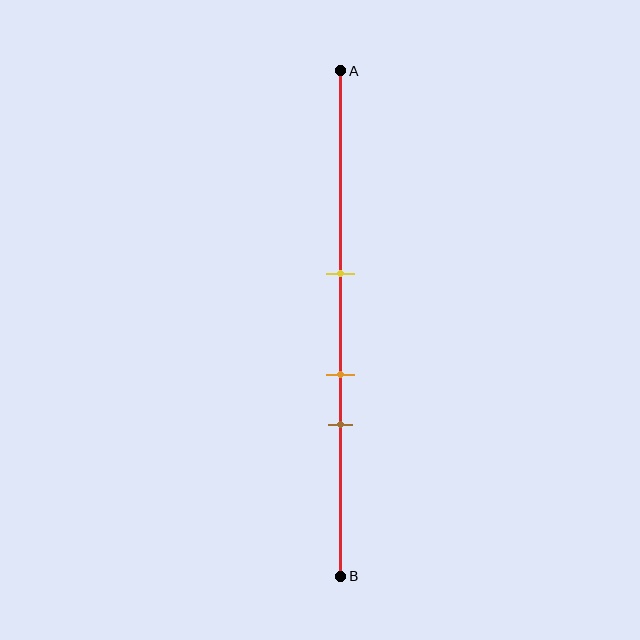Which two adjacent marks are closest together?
The orange and brown marks are the closest adjacent pair.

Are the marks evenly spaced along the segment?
Yes, the marks are approximately evenly spaced.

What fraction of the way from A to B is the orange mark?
The orange mark is approximately 60% (0.6) of the way from A to B.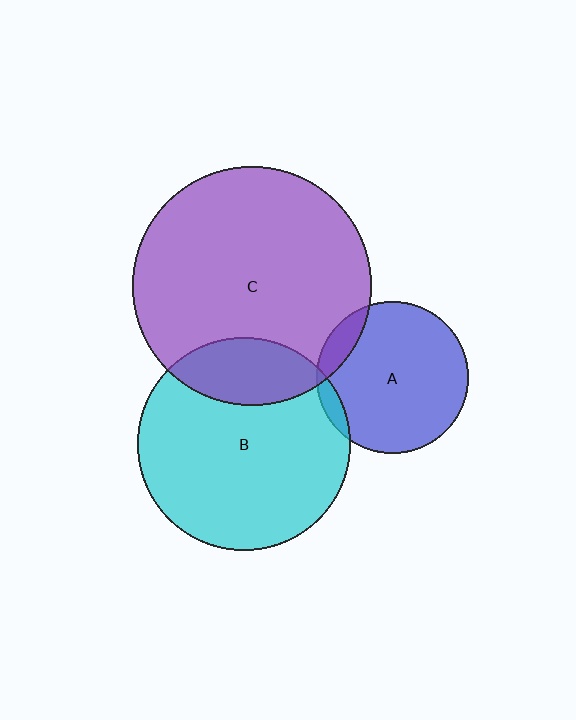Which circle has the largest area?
Circle C (purple).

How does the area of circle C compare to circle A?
Approximately 2.5 times.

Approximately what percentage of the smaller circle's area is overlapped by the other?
Approximately 5%.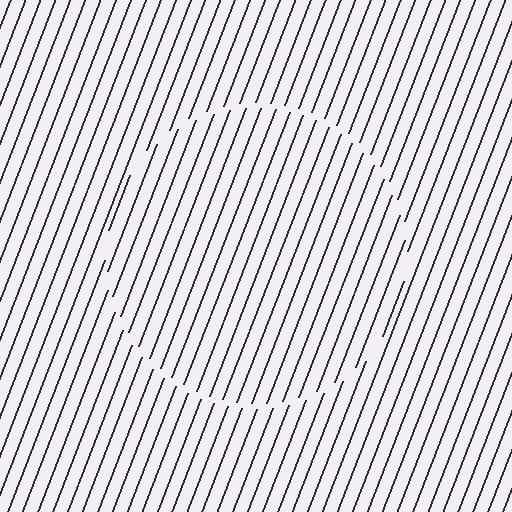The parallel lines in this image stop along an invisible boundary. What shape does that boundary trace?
An illusory circle. The interior of the shape contains the same grating, shifted by half a period — the contour is defined by the phase discontinuity where line-ends from the inner and outer gratings abut.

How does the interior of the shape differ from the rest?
The interior of the shape contains the same grating, shifted by half a period — the contour is defined by the phase discontinuity where line-ends from the inner and outer gratings abut.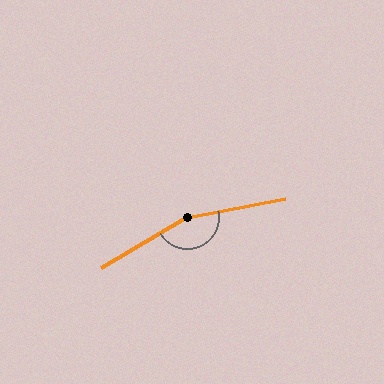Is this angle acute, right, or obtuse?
It is obtuse.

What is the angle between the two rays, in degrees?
Approximately 161 degrees.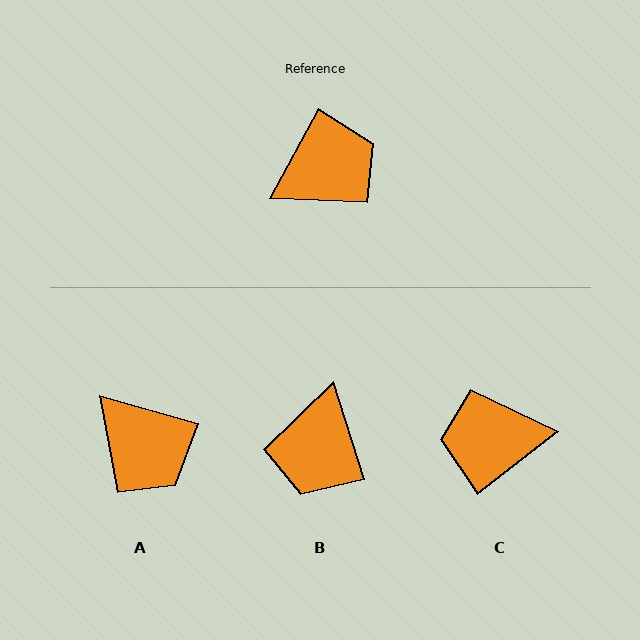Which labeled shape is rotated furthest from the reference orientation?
C, about 156 degrees away.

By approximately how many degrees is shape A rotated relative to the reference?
Approximately 77 degrees clockwise.